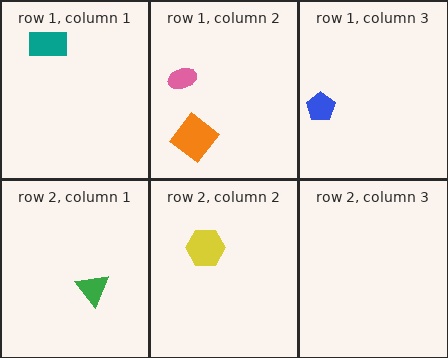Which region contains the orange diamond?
The row 1, column 2 region.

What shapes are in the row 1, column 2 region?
The orange diamond, the pink ellipse.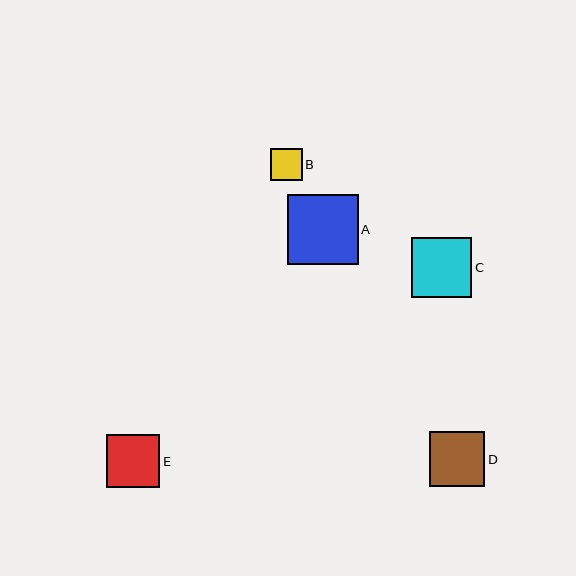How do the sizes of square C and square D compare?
Square C and square D are approximately the same size.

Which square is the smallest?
Square B is the smallest with a size of approximately 32 pixels.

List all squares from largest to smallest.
From largest to smallest: A, C, D, E, B.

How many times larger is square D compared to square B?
Square D is approximately 1.7 times the size of square B.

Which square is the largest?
Square A is the largest with a size of approximately 70 pixels.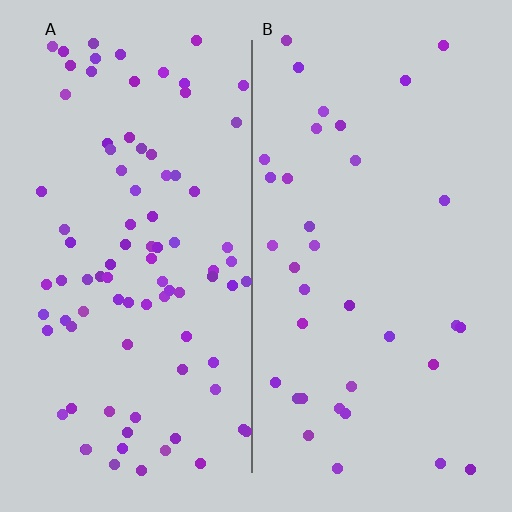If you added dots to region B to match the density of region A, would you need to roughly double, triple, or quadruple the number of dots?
Approximately double.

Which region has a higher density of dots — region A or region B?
A (the left).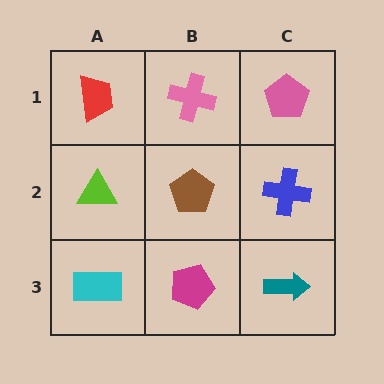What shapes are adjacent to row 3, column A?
A lime triangle (row 2, column A), a magenta pentagon (row 3, column B).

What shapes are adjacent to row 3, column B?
A brown pentagon (row 2, column B), a cyan rectangle (row 3, column A), a teal arrow (row 3, column C).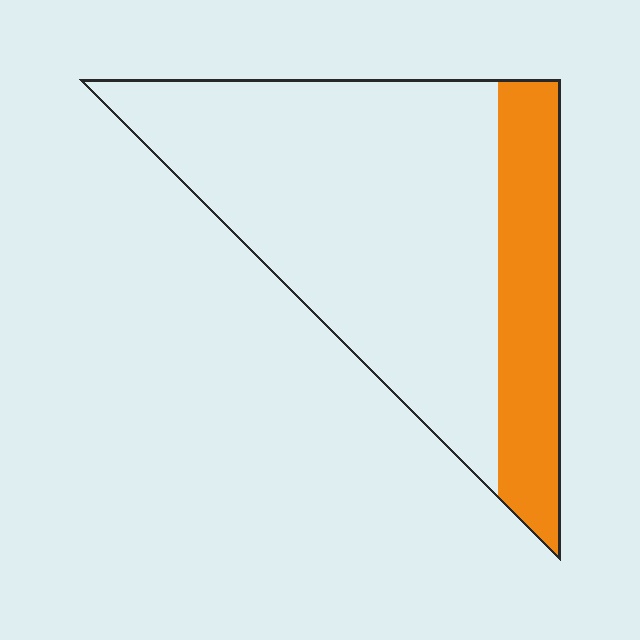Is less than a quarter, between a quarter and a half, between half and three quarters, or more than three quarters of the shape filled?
Less than a quarter.